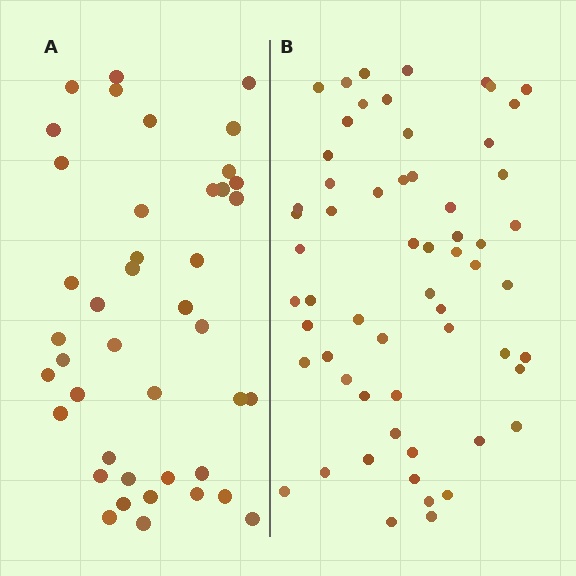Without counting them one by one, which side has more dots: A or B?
Region B (the right region) has more dots.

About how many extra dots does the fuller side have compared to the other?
Region B has approximately 20 more dots than region A.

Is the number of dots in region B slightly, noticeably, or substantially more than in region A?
Region B has noticeably more, but not dramatically so. The ratio is roughly 1.4 to 1.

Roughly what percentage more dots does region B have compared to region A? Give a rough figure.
About 45% more.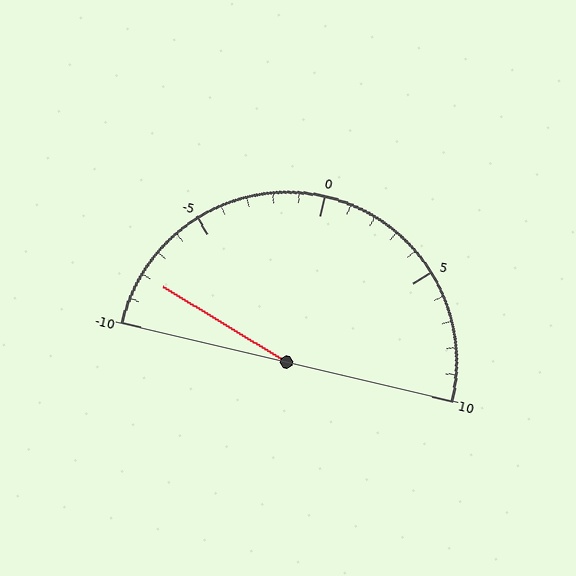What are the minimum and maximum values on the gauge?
The gauge ranges from -10 to 10.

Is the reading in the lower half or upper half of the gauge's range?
The reading is in the lower half of the range (-10 to 10).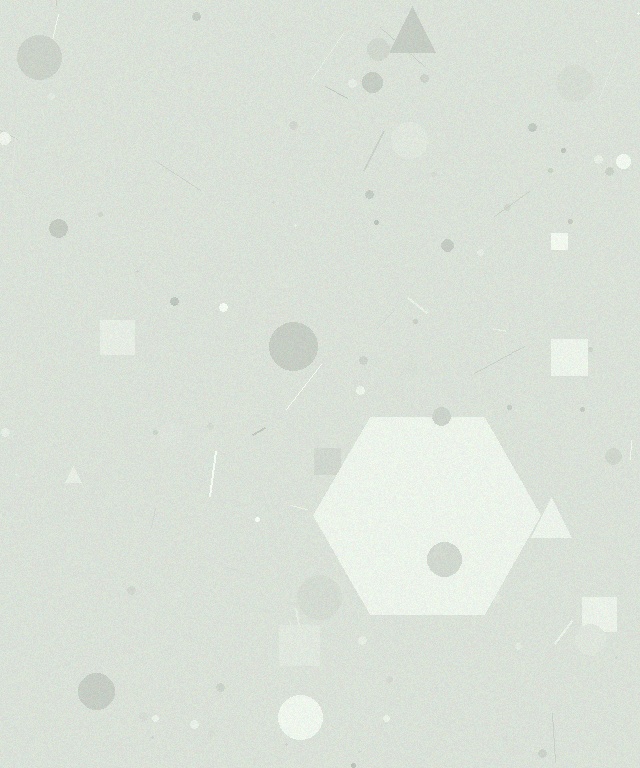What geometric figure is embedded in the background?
A hexagon is embedded in the background.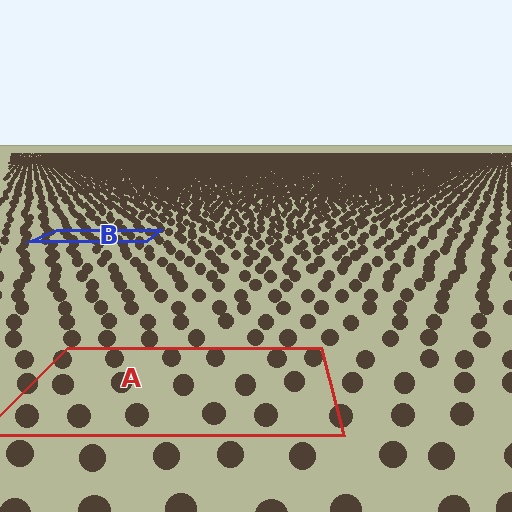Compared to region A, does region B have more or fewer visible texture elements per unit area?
Region B has more texture elements per unit area — they are packed more densely because it is farther away.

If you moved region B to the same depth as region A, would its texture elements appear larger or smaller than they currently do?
They would appear larger. At a closer depth, the same texture elements are projected at a bigger on-screen size.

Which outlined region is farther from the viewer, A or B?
Region B is farther from the viewer — the texture elements inside it appear smaller and more densely packed.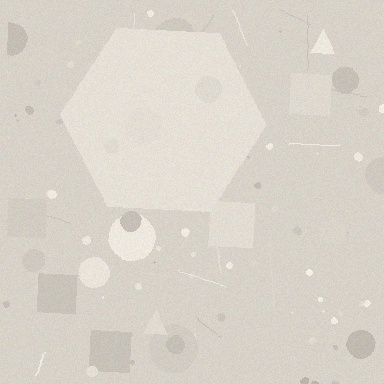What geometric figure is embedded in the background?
A hexagon is embedded in the background.